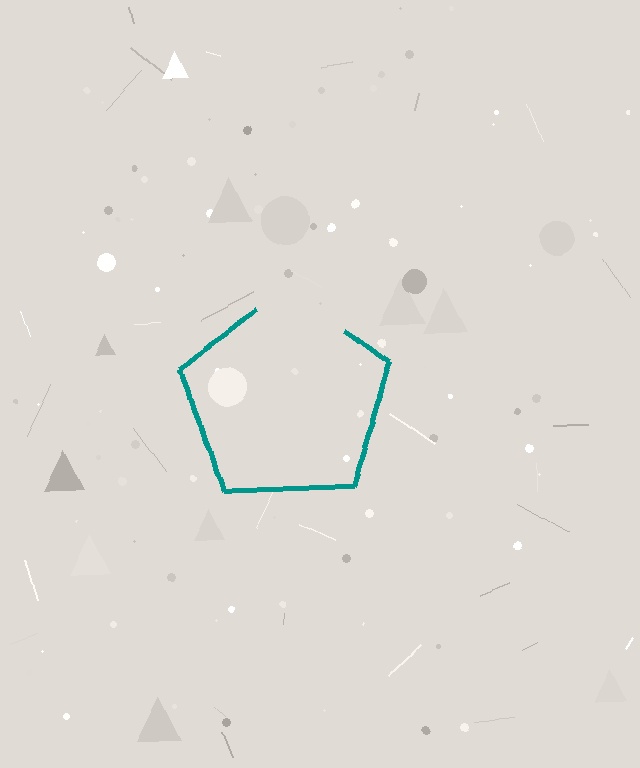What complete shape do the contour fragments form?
The contour fragments form a pentagon.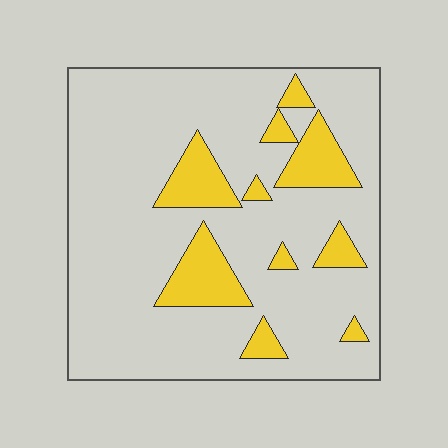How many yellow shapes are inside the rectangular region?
10.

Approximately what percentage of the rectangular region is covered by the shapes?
Approximately 15%.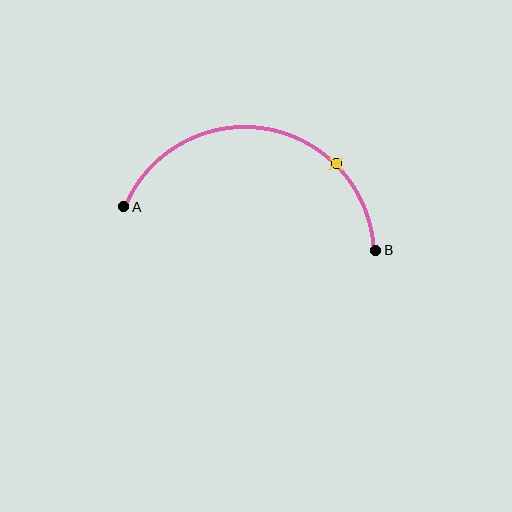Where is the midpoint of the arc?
The arc midpoint is the point on the curve farthest from the straight line joining A and B. It sits above that line.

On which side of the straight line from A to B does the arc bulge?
The arc bulges above the straight line connecting A and B.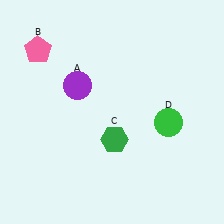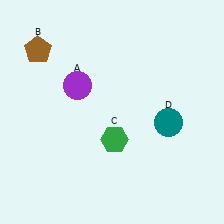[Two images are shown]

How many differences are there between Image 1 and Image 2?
There are 2 differences between the two images.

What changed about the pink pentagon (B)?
In Image 1, B is pink. In Image 2, it changed to brown.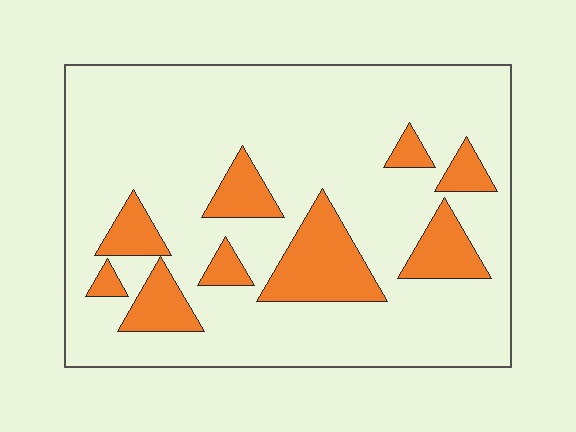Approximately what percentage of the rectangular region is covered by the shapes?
Approximately 20%.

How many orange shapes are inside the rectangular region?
9.